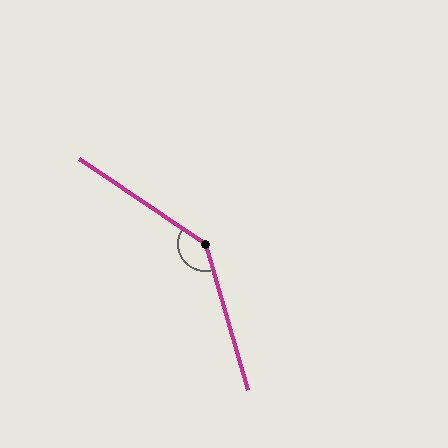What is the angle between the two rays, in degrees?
Approximately 140 degrees.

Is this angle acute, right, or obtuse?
It is obtuse.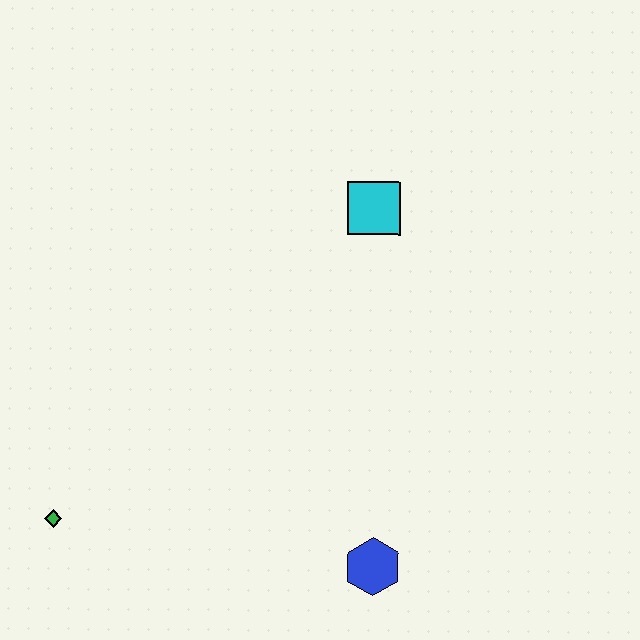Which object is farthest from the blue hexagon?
The cyan square is farthest from the blue hexagon.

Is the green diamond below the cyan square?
Yes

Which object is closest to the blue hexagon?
The green diamond is closest to the blue hexagon.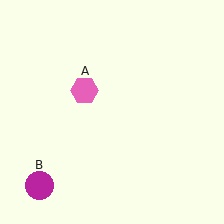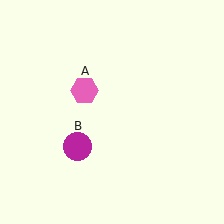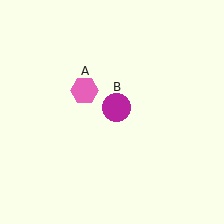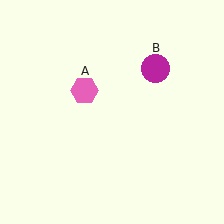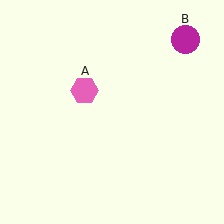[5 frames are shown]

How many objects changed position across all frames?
1 object changed position: magenta circle (object B).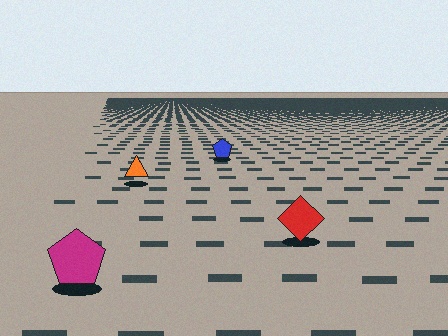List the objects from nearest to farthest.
From nearest to farthest: the magenta pentagon, the red diamond, the orange triangle, the blue pentagon.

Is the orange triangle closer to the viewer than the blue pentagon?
Yes. The orange triangle is closer — you can tell from the texture gradient: the ground texture is coarser near it.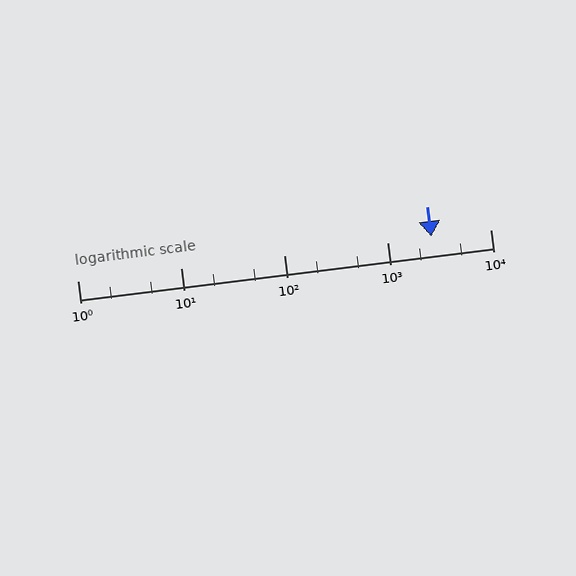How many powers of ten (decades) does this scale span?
The scale spans 4 decades, from 1 to 10000.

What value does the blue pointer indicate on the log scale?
The pointer indicates approximately 2700.